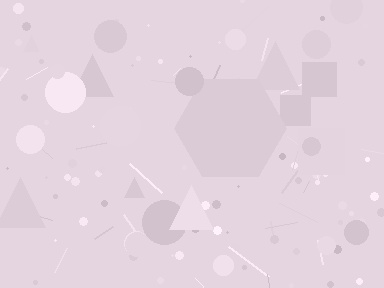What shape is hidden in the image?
A hexagon is hidden in the image.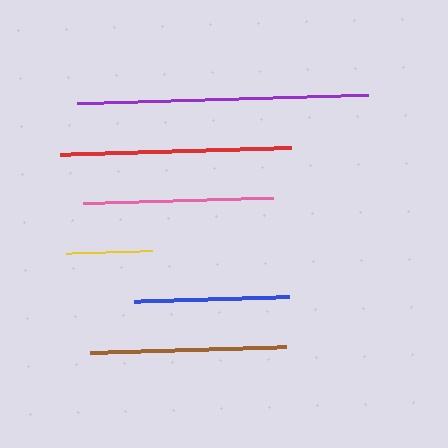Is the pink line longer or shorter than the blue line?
The pink line is longer than the blue line.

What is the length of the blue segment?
The blue segment is approximately 155 pixels long.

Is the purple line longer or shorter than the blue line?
The purple line is longer than the blue line.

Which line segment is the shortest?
The yellow line is the shortest at approximately 86 pixels.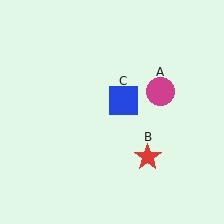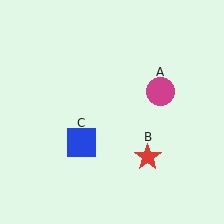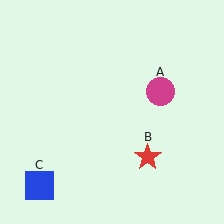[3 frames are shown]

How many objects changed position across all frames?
1 object changed position: blue square (object C).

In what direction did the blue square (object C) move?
The blue square (object C) moved down and to the left.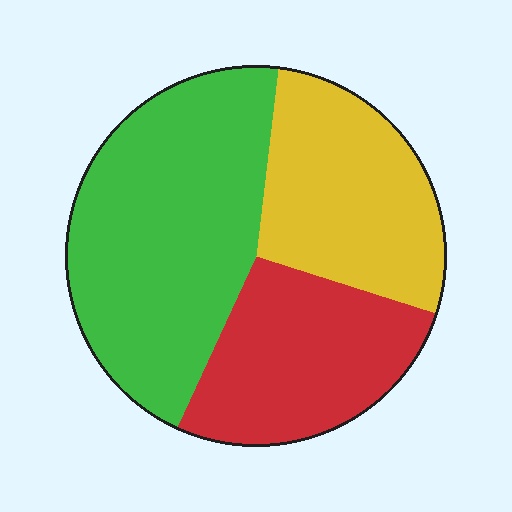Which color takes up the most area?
Green, at roughly 45%.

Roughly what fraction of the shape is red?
Red covers about 25% of the shape.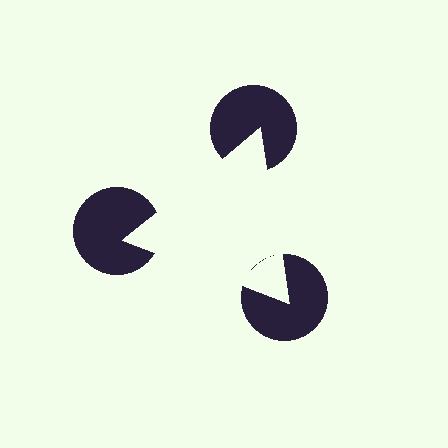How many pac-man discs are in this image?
There are 3 — one at each vertex of the illusory triangle.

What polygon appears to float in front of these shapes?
An illusory triangle — its edges are inferred from the aligned wedge cuts in the pac-man discs, not physically drawn.